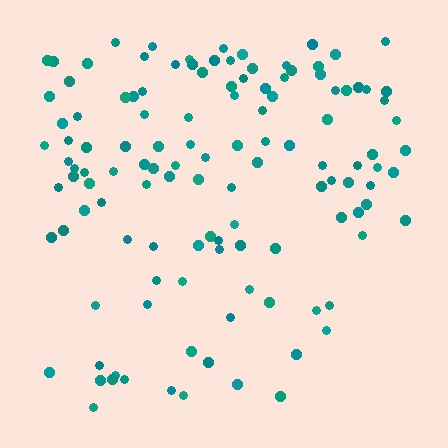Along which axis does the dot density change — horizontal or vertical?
Vertical.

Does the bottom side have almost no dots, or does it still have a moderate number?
Still a moderate number, just noticeably fewer than the top.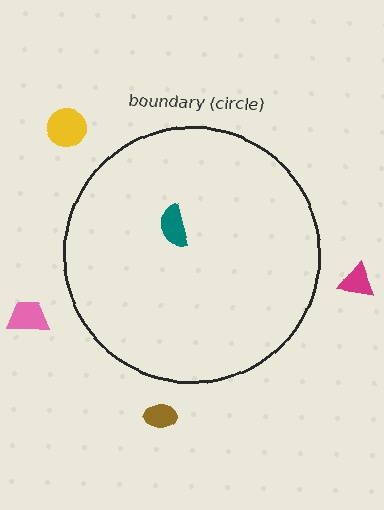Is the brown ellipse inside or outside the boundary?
Outside.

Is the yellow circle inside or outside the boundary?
Outside.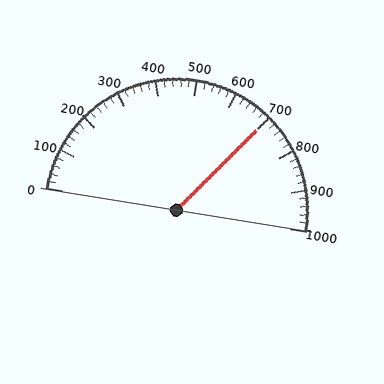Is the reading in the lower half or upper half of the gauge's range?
The reading is in the upper half of the range (0 to 1000).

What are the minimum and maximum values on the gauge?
The gauge ranges from 0 to 1000.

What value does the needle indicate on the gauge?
The needle indicates approximately 700.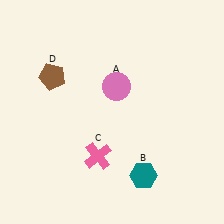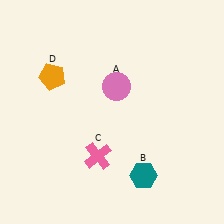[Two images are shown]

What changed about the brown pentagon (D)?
In Image 1, D is brown. In Image 2, it changed to orange.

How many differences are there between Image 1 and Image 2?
There is 1 difference between the two images.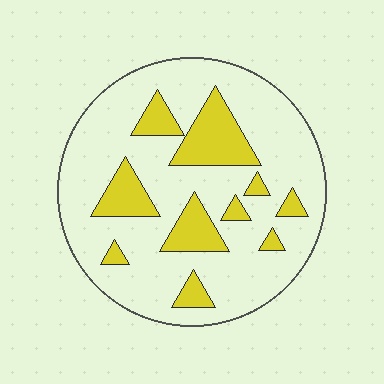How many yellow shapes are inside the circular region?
10.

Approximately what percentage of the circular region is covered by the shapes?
Approximately 20%.